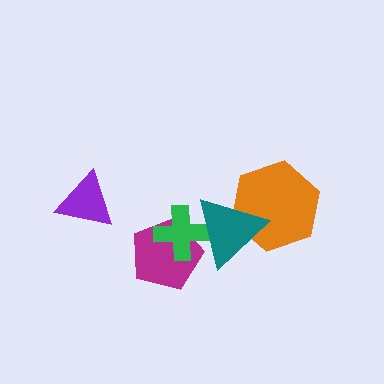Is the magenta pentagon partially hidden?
Yes, it is partially covered by another shape.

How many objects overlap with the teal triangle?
3 objects overlap with the teal triangle.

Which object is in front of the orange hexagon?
The teal triangle is in front of the orange hexagon.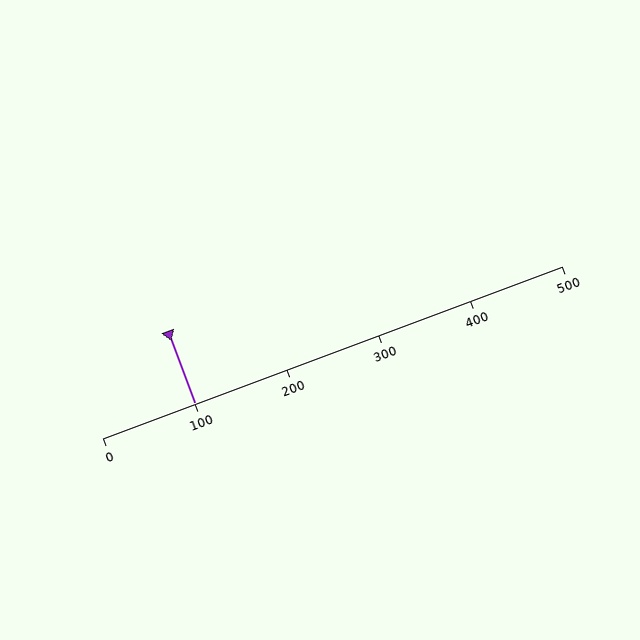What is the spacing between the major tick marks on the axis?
The major ticks are spaced 100 apart.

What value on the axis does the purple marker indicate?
The marker indicates approximately 100.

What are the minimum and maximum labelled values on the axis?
The axis runs from 0 to 500.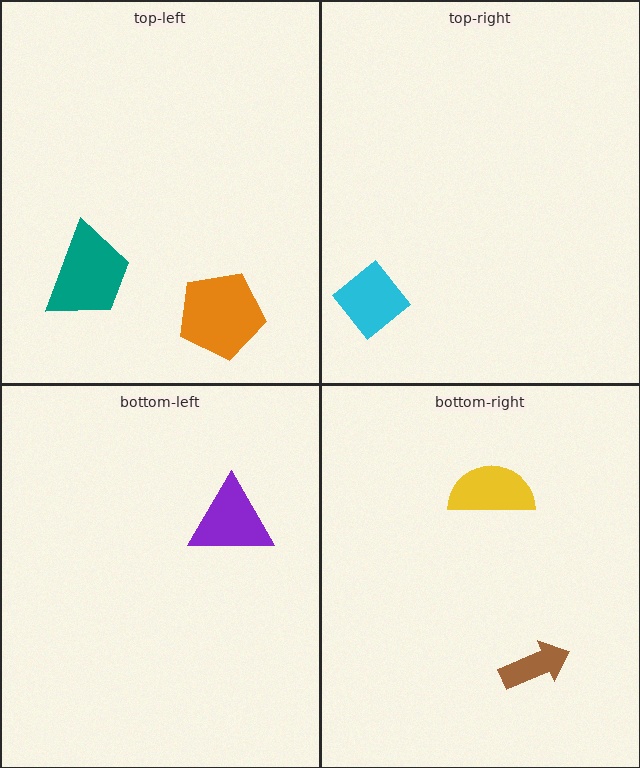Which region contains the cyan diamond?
The top-right region.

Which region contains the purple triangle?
The bottom-left region.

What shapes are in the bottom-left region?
The purple triangle.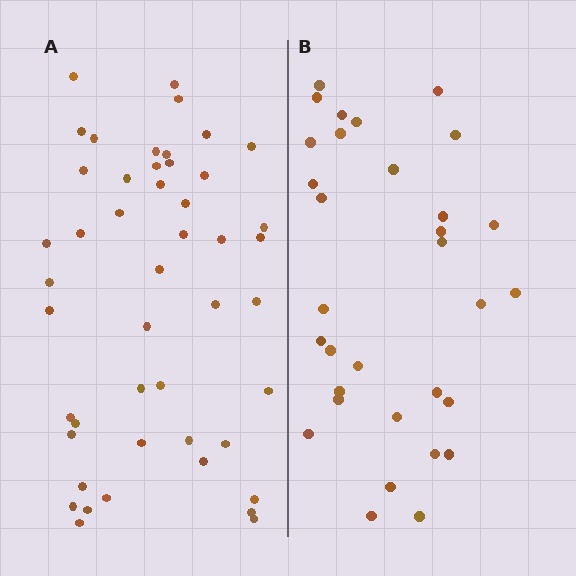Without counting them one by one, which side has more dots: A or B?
Region A (the left region) has more dots.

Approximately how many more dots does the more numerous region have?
Region A has approximately 15 more dots than region B.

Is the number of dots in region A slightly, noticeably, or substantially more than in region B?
Region A has substantially more. The ratio is roughly 1.5 to 1.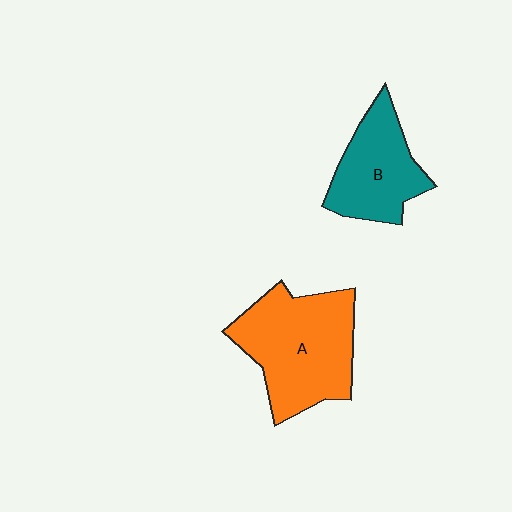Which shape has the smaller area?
Shape B (teal).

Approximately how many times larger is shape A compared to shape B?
Approximately 1.5 times.